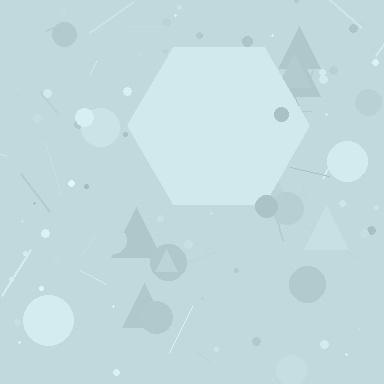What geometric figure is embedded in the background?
A hexagon is embedded in the background.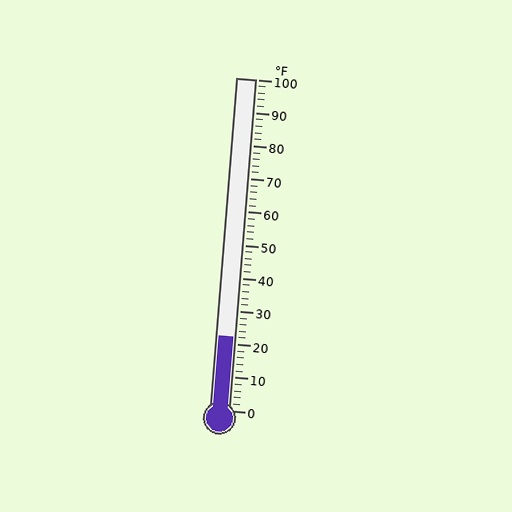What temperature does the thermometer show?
The thermometer shows approximately 22°F.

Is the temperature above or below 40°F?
The temperature is below 40°F.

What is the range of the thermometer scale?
The thermometer scale ranges from 0°F to 100°F.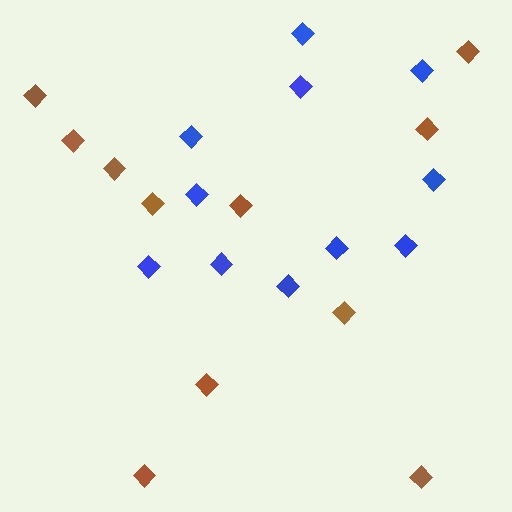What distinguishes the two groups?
There are 2 groups: one group of brown diamonds (11) and one group of blue diamonds (11).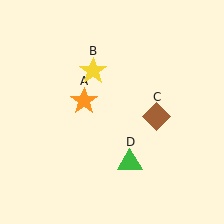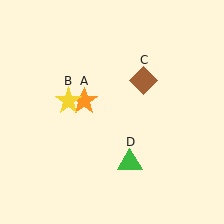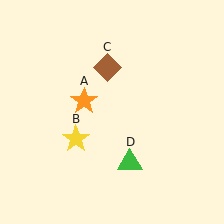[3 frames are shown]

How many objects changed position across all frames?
2 objects changed position: yellow star (object B), brown diamond (object C).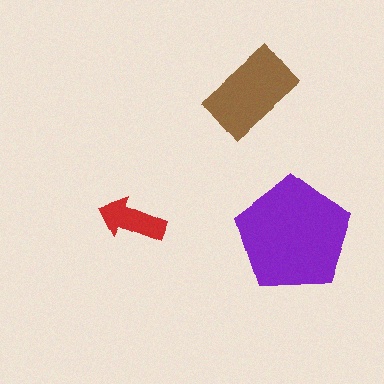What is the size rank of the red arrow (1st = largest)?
3rd.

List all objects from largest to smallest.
The purple pentagon, the brown rectangle, the red arrow.